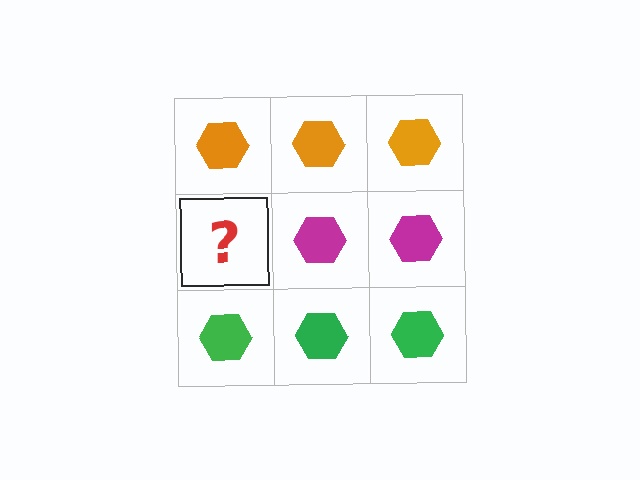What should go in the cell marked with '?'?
The missing cell should contain a magenta hexagon.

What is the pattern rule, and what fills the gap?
The rule is that each row has a consistent color. The gap should be filled with a magenta hexagon.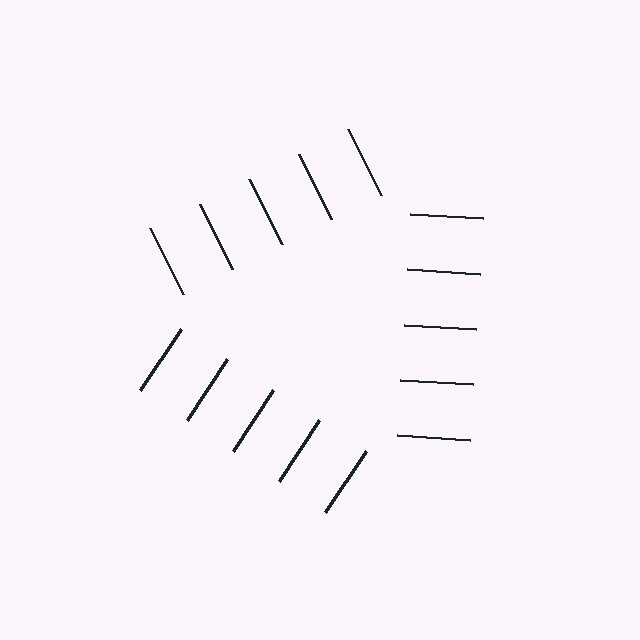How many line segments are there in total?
15 — 5 along each of the 3 edges.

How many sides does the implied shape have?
3 sides — the line-ends trace a triangle.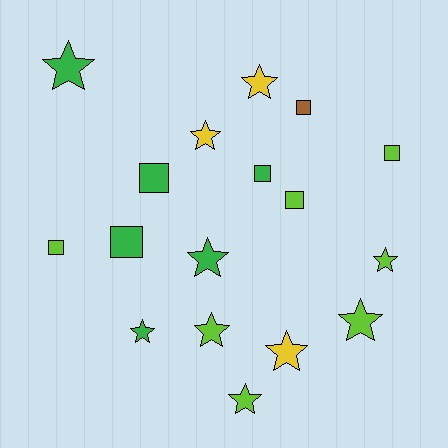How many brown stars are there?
There are no brown stars.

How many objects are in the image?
There are 17 objects.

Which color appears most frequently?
Lime, with 7 objects.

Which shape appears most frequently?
Star, with 10 objects.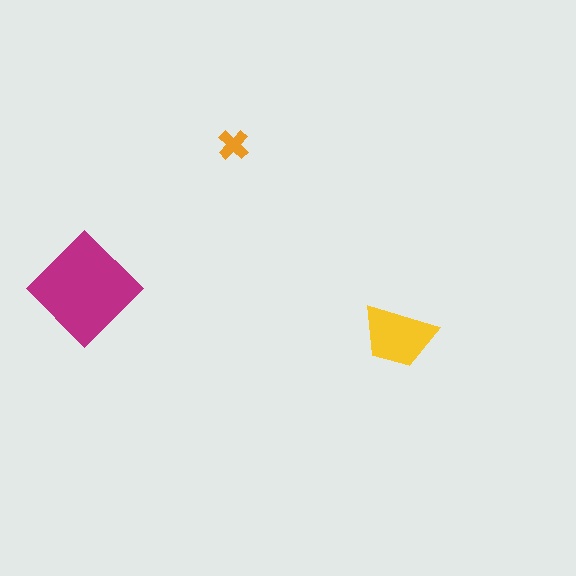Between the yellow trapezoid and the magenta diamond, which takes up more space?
The magenta diamond.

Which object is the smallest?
The orange cross.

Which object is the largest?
The magenta diamond.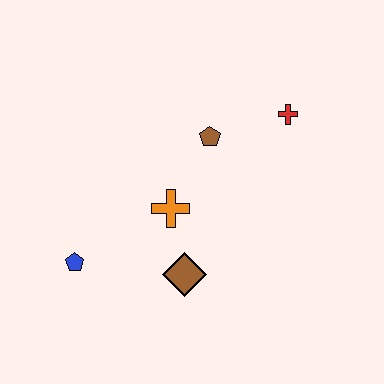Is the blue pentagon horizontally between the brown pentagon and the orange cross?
No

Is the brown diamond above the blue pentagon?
No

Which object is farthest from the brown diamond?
The red cross is farthest from the brown diamond.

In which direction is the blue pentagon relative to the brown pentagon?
The blue pentagon is to the left of the brown pentagon.